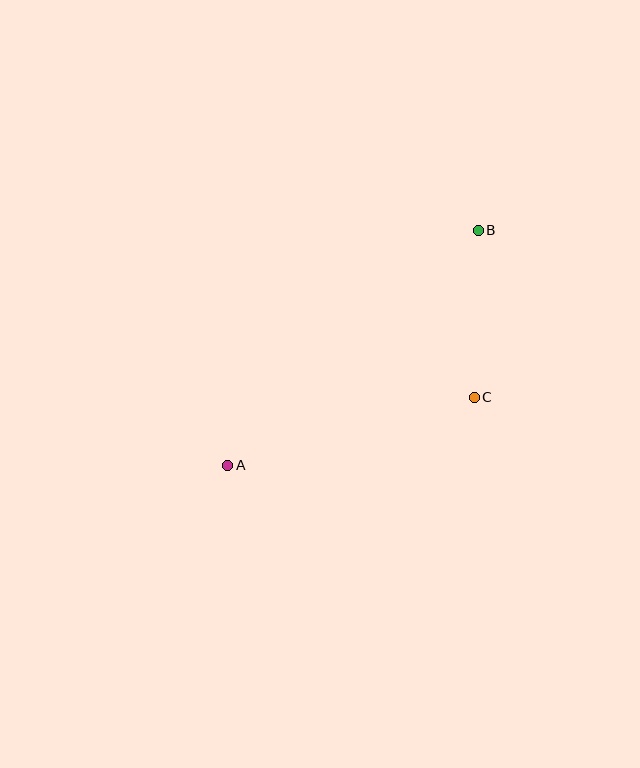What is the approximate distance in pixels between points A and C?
The distance between A and C is approximately 256 pixels.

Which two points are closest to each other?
Points B and C are closest to each other.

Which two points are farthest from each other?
Points A and B are farthest from each other.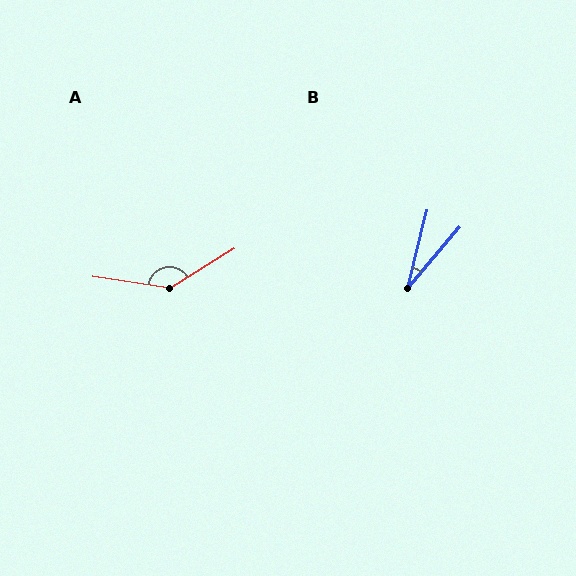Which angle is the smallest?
B, at approximately 27 degrees.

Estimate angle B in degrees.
Approximately 27 degrees.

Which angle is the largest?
A, at approximately 139 degrees.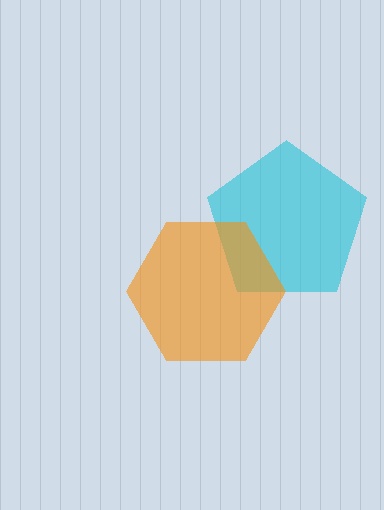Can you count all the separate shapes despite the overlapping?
Yes, there are 2 separate shapes.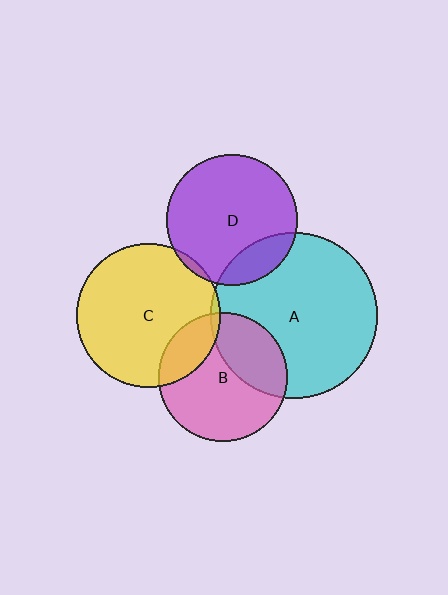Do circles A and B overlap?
Yes.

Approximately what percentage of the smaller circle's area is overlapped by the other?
Approximately 30%.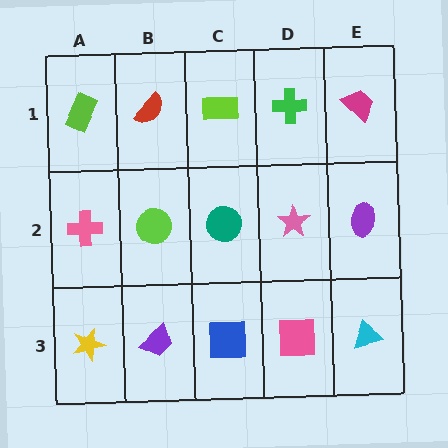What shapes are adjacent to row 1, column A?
A pink cross (row 2, column A), a red semicircle (row 1, column B).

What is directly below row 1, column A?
A pink cross.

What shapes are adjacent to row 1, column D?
A pink star (row 2, column D), a lime rectangle (row 1, column C), a magenta trapezoid (row 1, column E).